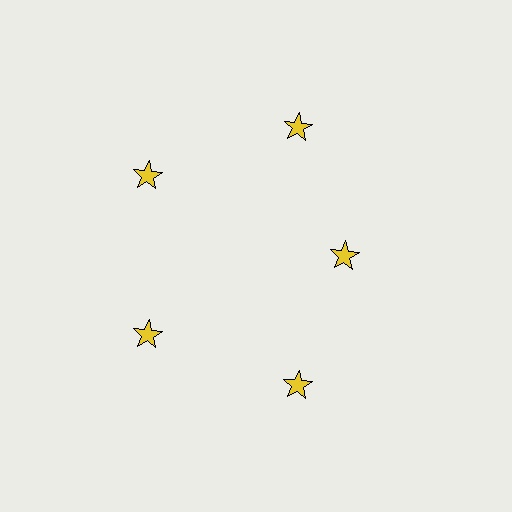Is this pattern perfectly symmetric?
No. The 5 yellow stars are arranged in a ring, but one element near the 3 o'clock position is pulled inward toward the center, breaking the 5-fold rotational symmetry.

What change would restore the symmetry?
The symmetry would be restored by moving it outward, back onto the ring so that all 5 stars sit at equal angles and equal distance from the center.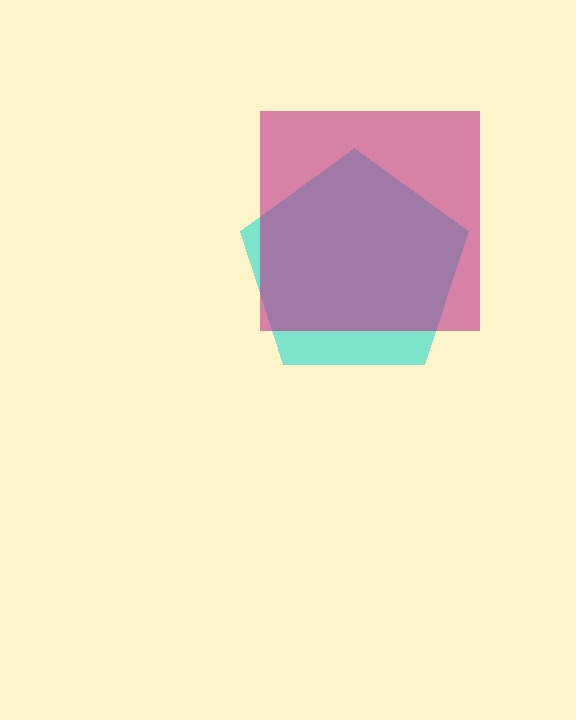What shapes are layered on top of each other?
The layered shapes are: a cyan pentagon, a magenta square.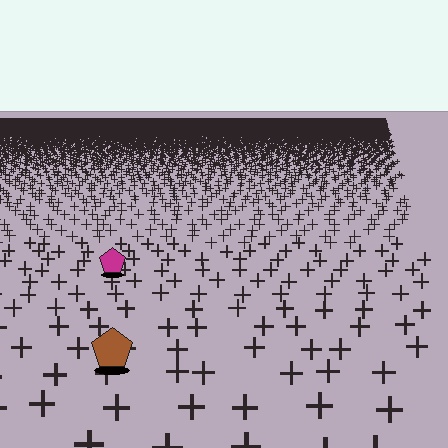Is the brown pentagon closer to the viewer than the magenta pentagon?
Yes. The brown pentagon is closer — you can tell from the texture gradient: the ground texture is coarser near it.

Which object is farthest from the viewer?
The magenta pentagon is farthest from the viewer. It appears smaller and the ground texture around it is denser.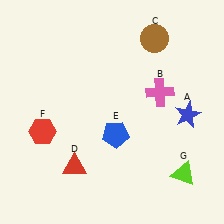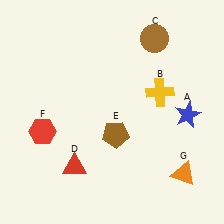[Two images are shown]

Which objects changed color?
B changed from pink to yellow. E changed from blue to brown. G changed from lime to orange.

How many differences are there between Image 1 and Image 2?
There are 3 differences between the two images.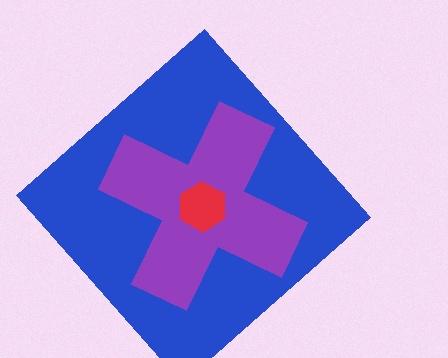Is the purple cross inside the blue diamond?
Yes.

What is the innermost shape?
The red hexagon.